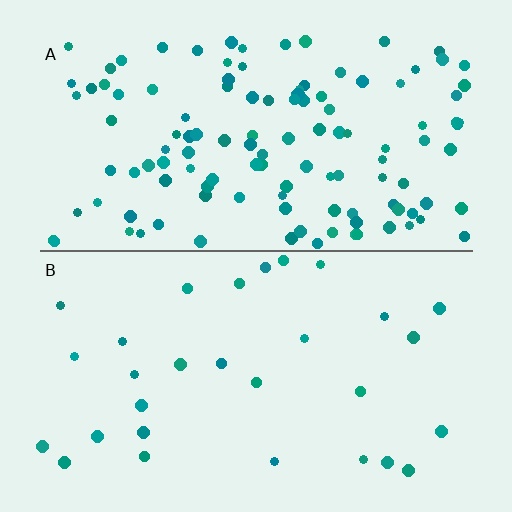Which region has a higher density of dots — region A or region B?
A (the top).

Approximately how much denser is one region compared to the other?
Approximately 4.1× — region A over region B.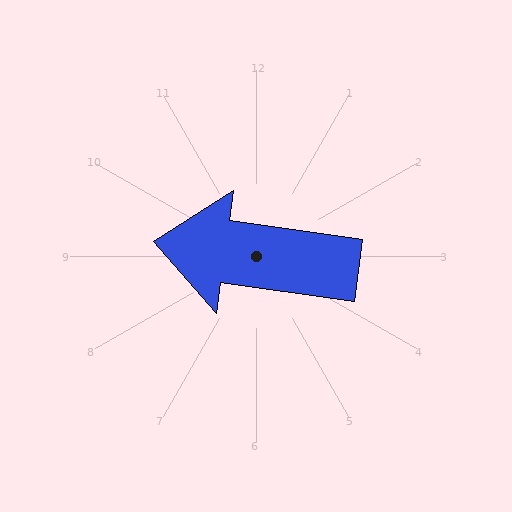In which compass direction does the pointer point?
West.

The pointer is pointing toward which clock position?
Roughly 9 o'clock.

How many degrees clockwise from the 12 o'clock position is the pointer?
Approximately 278 degrees.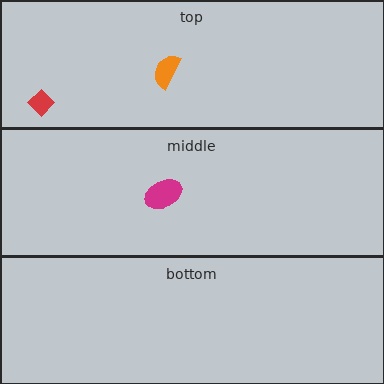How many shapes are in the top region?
2.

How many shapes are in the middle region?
1.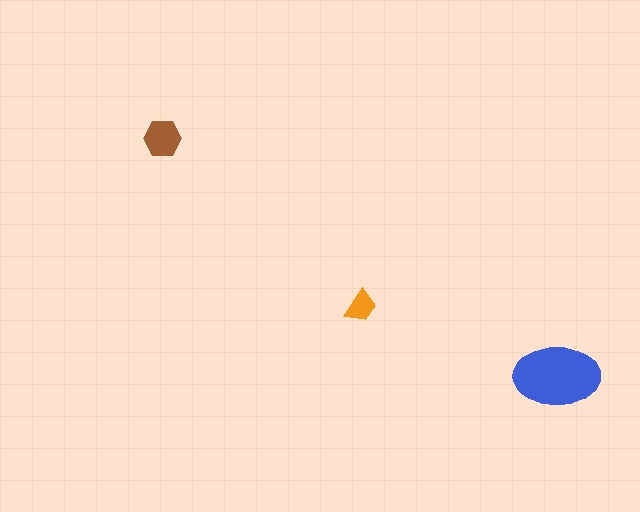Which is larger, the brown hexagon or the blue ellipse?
The blue ellipse.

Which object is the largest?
The blue ellipse.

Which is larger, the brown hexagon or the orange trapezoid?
The brown hexagon.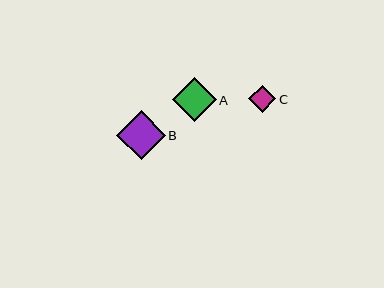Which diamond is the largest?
Diamond B is the largest with a size of approximately 49 pixels.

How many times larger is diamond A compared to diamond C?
Diamond A is approximately 1.6 times the size of diamond C.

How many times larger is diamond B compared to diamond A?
Diamond B is approximately 1.1 times the size of diamond A.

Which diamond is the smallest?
Diamond C is the smallest with a size of approximately 27 pixels.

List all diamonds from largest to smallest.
From largest to smallest: B, A, C.